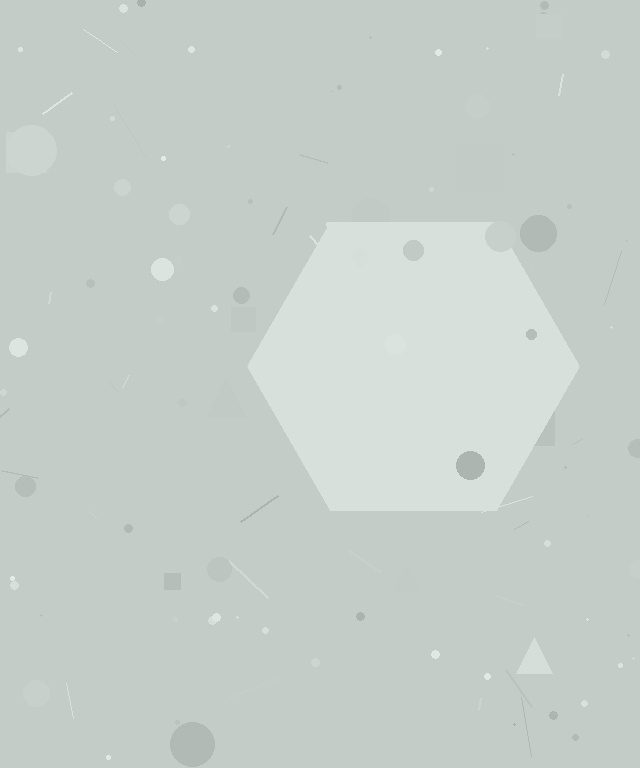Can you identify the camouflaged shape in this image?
The camouflaged shape is a hexagon.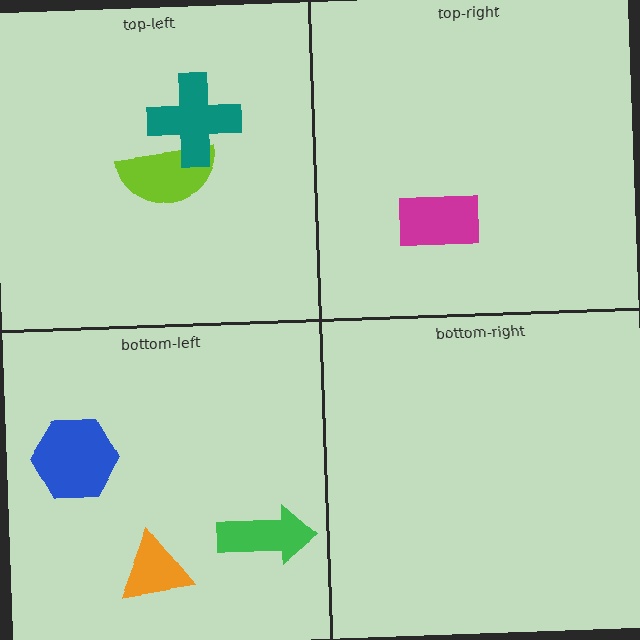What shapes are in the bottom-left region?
The green arrow, the orange triangle, the blue hexagon.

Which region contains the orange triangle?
The bottom-left region.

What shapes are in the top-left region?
The lime semicircle, the teal cross.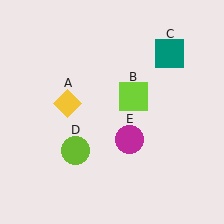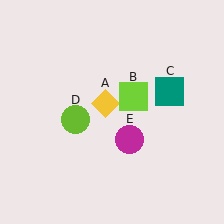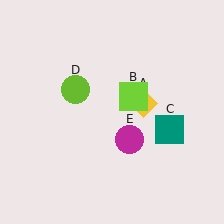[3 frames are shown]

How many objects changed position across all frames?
3 objects changed position: yellow diamond (object A), teal square (object C), lime circle (object D).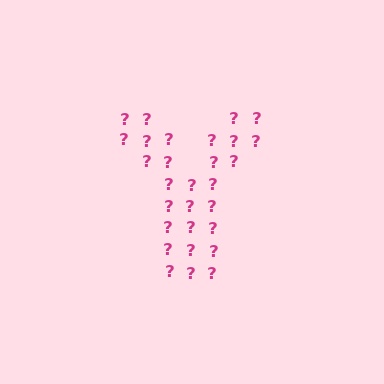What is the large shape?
The large shape is the letter Y.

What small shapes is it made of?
It is made of small question marks.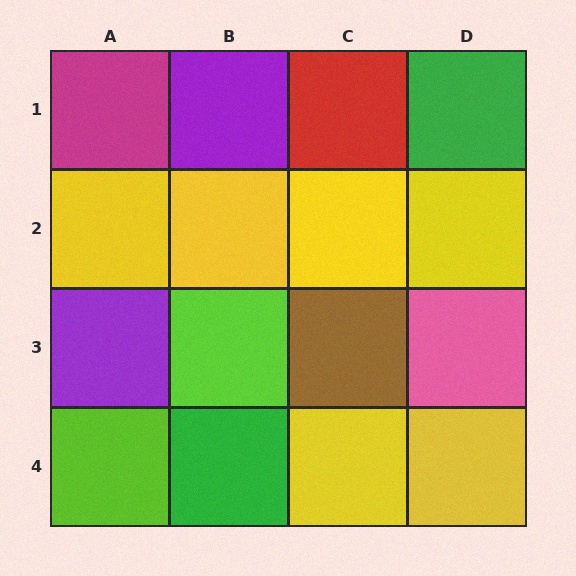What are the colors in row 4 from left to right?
Lime, green, yellow, yellow.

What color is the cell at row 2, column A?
Yellow.